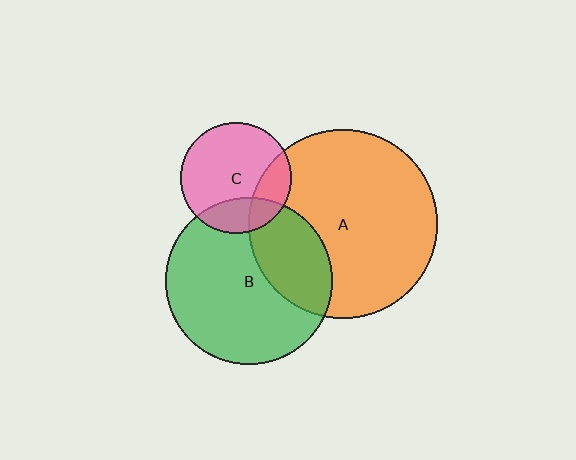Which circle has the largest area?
Circle A (orange).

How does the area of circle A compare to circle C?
Approximately 2.9 times.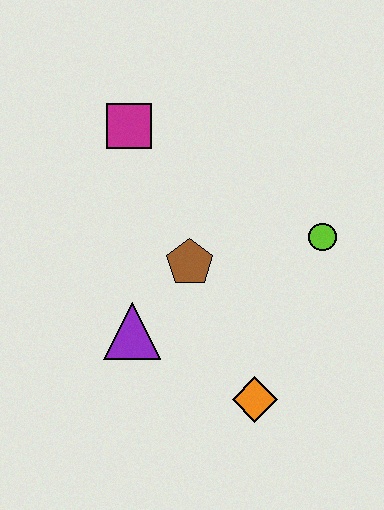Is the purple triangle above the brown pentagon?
No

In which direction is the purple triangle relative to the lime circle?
The purple triangle is to the left of the lime circle.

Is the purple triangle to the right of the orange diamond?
No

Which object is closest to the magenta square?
The brown pentagon is closest to the magenta square.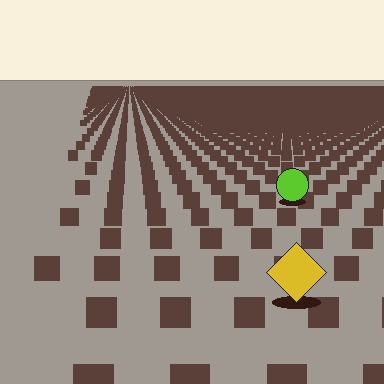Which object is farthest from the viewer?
The lime circle is farthest from the viewer. It appears smaller and the ground texture around it is denser.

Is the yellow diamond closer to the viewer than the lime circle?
Yes. The yellow diamond is closer — you can tell from the texture gradient: the ground texture is coarser near it.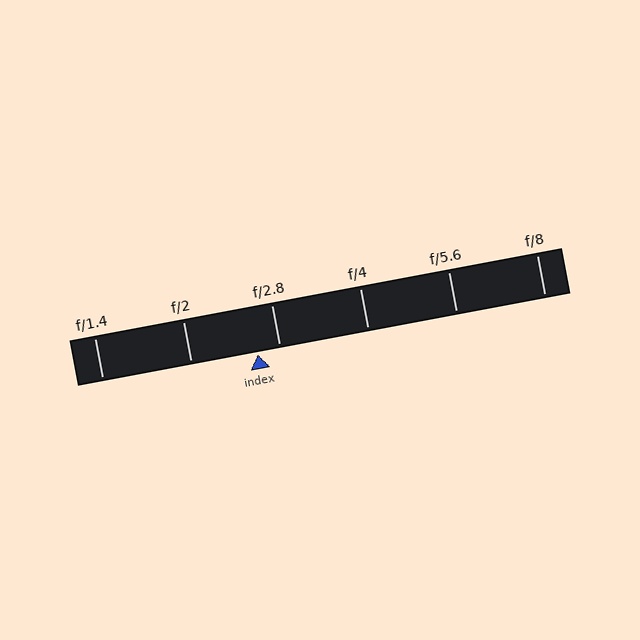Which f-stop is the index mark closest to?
The index mark is closest to f/2.8.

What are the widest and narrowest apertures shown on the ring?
The widest aperture shown is f/1.4 and the narrowest is f/8.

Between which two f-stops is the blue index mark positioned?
The index mark is between f/2 and f/2.8.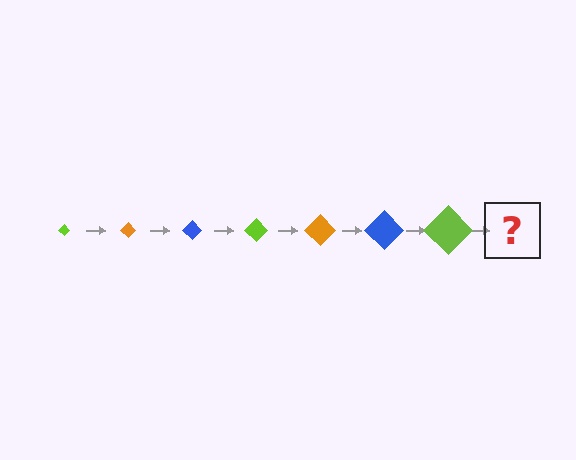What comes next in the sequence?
The next element should be an orange diamond, larger than the previous one.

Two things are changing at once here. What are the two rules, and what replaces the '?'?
The two rules are that the diamond grows larger each step and the color cycles through lime, orange, and blue. The '?' should be an orange diamond, larger than the previous one.